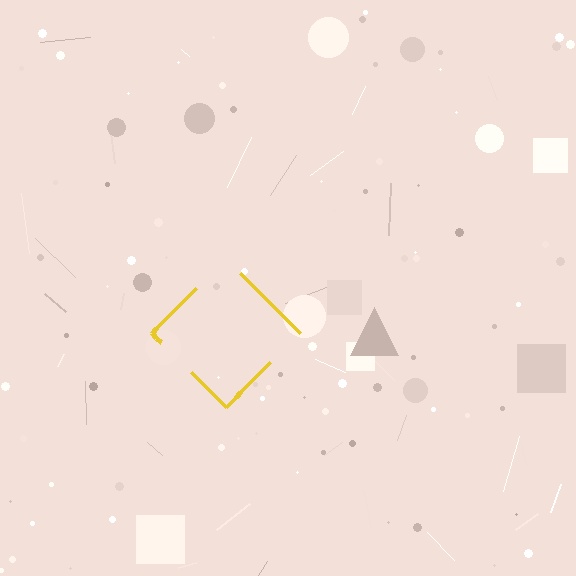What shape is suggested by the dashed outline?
The dashed outline suggests a diamond.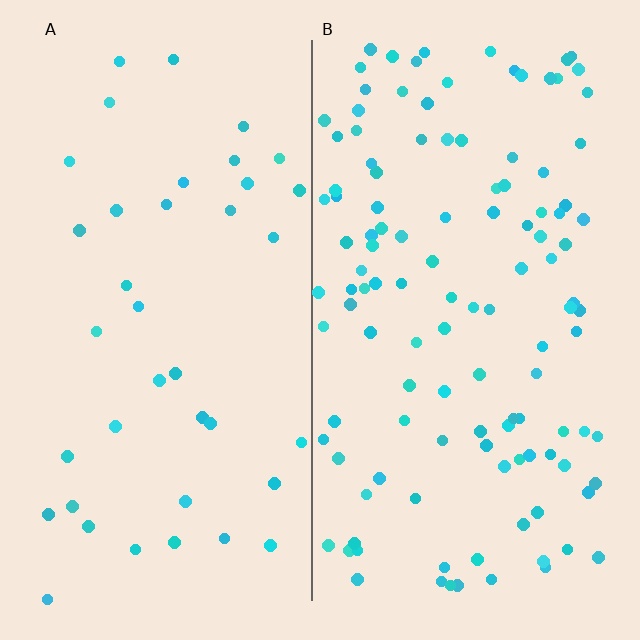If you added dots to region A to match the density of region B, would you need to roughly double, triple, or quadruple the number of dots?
Approximately triple.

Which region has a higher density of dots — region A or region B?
B (the right).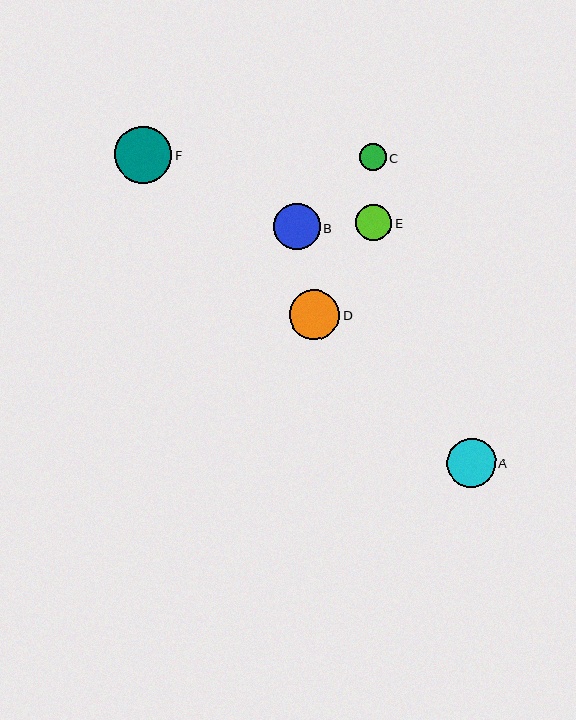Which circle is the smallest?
Circle C is the smallest with a size of approximately 27 pixels.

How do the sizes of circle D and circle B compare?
Circle D and circle B are approximately the same size.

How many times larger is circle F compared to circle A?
Circle F is approximately 1.2 times the size of circle A.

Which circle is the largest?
Circle F is the largest with a size of approximately 57 pixels.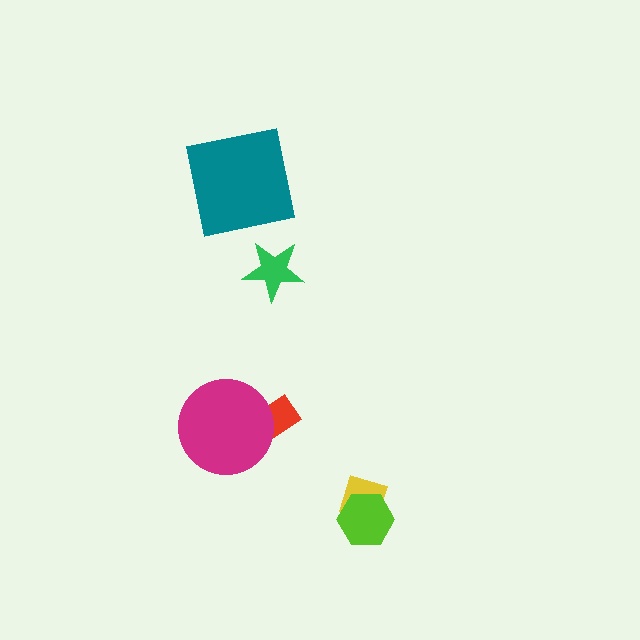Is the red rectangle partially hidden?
Yes, it is partially covered by another shape.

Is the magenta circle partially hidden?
No, no other shape covers it.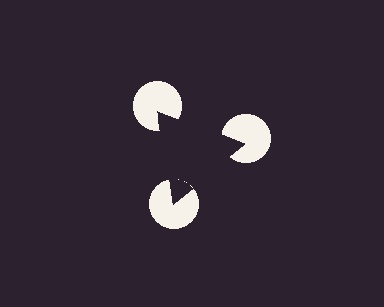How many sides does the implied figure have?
3 sides.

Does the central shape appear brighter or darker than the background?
It typically appears slightly darker than the background, even though no actual brightness change is drawn.